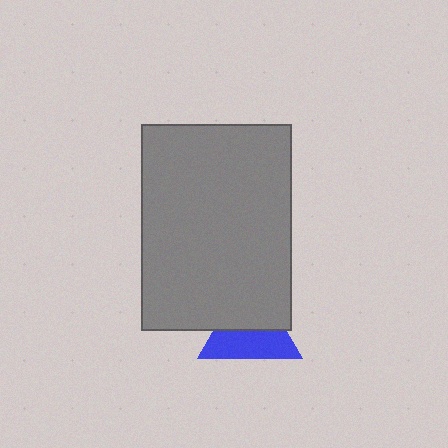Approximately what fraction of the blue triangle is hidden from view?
Roughly 48% of the blue triangle is hidden behind the gray rectangle.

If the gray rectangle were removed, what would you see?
You would see the complete blue triangle.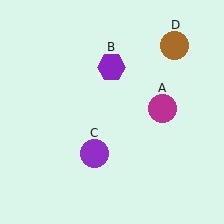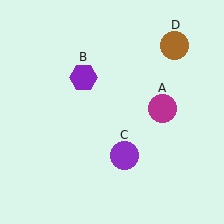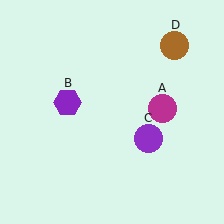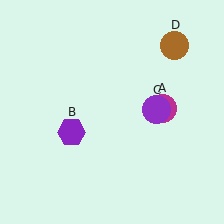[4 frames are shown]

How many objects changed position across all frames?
2 objects changed position: purple hexagon (object B), purple circle (object C).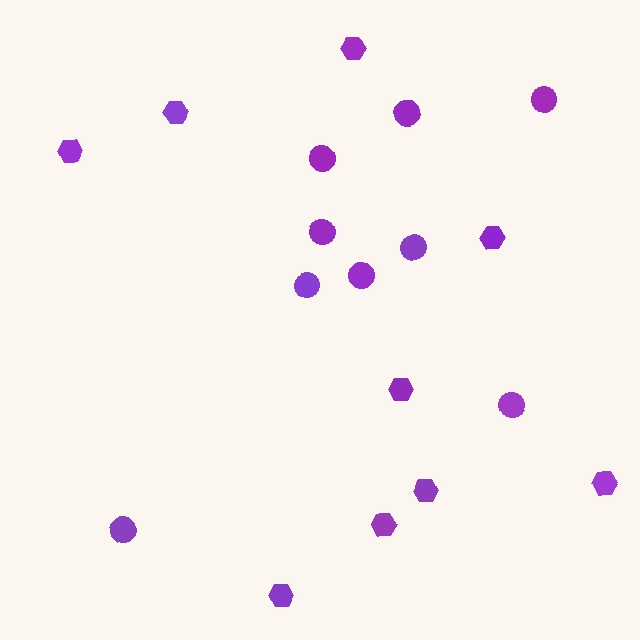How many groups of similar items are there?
There are 2 groups: one group of circles (9) and one group of hexagons (9).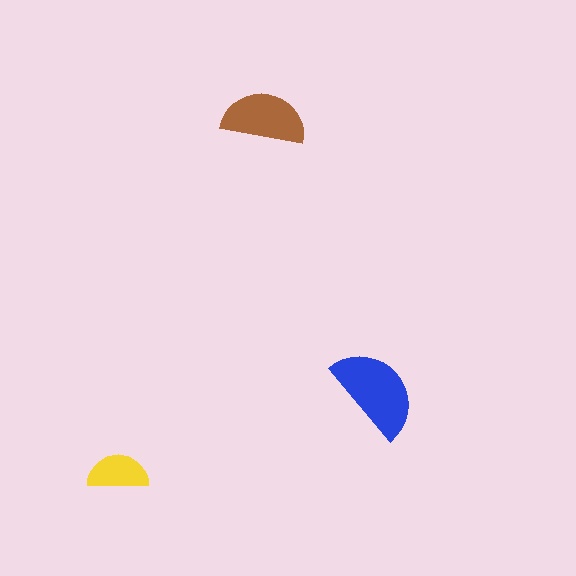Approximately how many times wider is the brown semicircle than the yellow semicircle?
About 1.5 times wider.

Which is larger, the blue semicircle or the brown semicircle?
The blue one.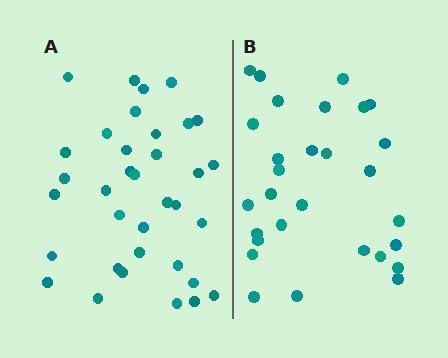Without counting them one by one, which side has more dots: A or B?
Region A (the left region) has more dots.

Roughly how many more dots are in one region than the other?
Region A has about 6 more dots than region B.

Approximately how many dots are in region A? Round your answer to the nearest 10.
About 40 dots. (The exact count is 35, which rounds to 40.)